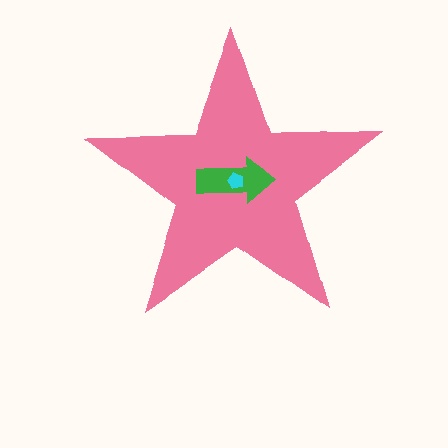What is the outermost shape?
The pink star.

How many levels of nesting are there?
3.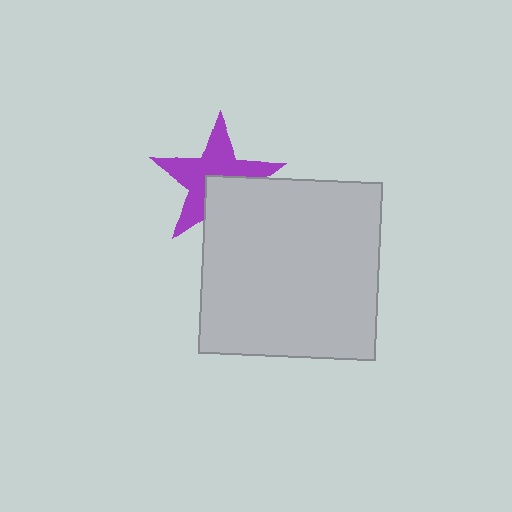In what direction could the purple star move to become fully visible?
The purple star could move toward the upper-left. That would shift it out from behind the light gray square entirely.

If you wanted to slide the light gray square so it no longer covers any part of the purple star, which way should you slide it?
Slide it toward the lower-right — that is the most direct way to separate the two shapes.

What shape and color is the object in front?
The object in front is a light gray square.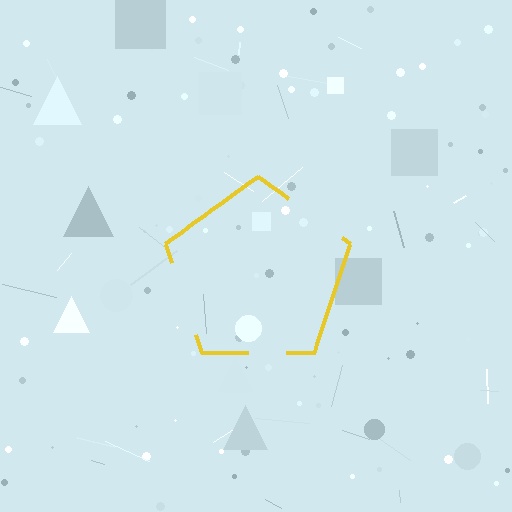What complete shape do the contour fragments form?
The contour fragments form a pentagon.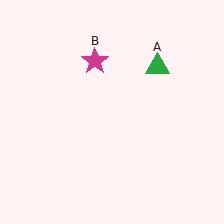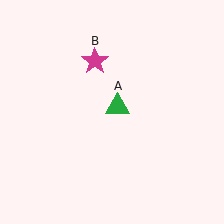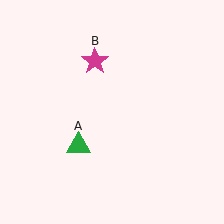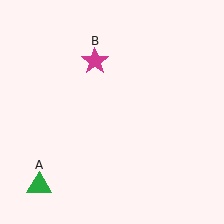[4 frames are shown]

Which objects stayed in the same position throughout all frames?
Magenta star (object B) remained stationary.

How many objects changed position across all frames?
1 object changed position: green triangle (object A).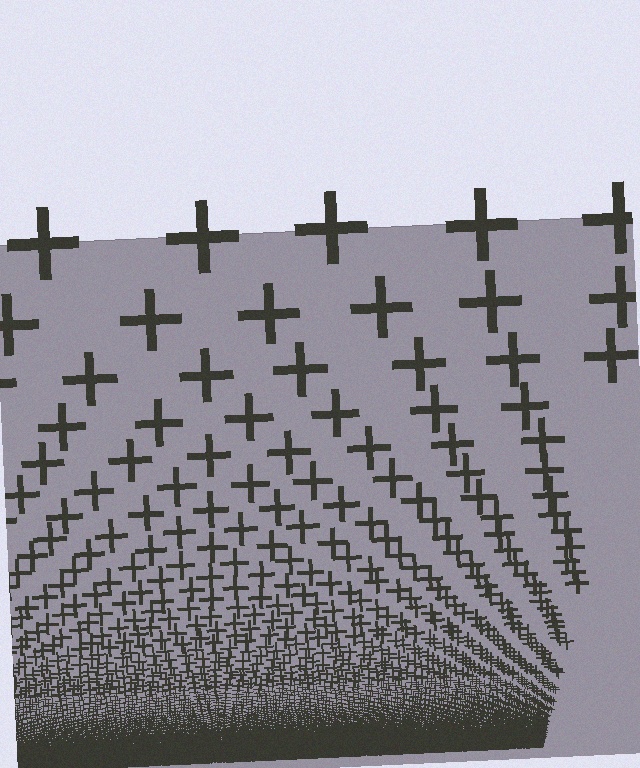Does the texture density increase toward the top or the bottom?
Density increases toward the bottom.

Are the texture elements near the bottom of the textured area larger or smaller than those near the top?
Smaller. The gradient is inverted — elements near the bottom are smaller and denser.